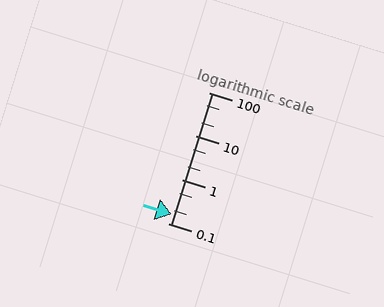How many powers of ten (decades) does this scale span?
The scale spans 3 decades, from 0.1 to 100.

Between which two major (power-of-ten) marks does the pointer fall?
The pointer is between 0.1 and 1.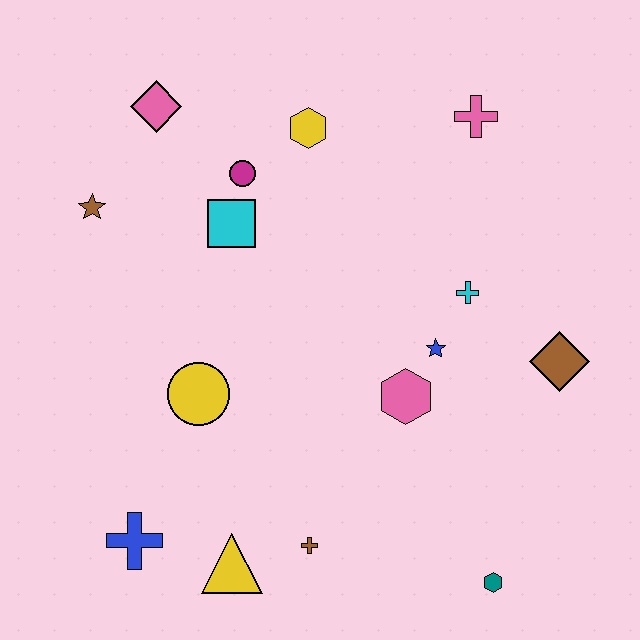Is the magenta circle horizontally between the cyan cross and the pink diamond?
Yes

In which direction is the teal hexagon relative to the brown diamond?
The teal hexagon is below the brown diamond.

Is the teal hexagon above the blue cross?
No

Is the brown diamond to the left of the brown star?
No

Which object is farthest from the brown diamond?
The brown star is farthest from the brown diamond.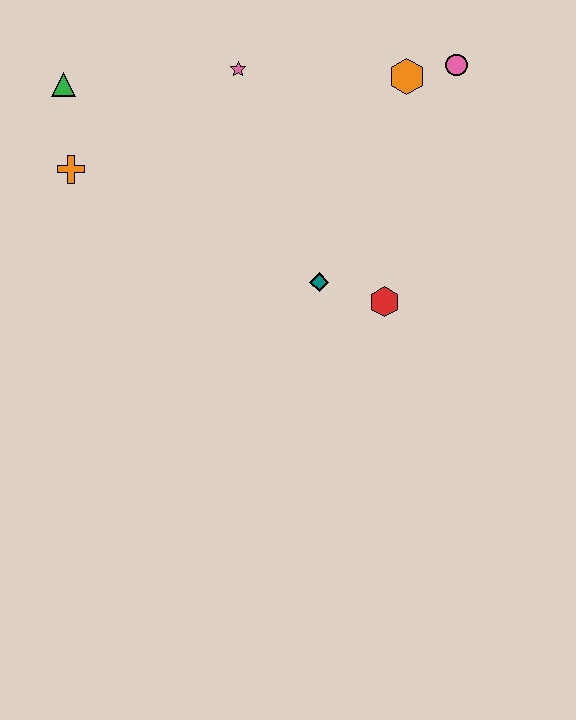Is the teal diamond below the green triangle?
Yes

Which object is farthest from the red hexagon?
The green triangle is farthest from the red hexagon.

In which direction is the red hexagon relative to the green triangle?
The red hexagon is to the right of the green triangle.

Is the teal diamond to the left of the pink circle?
Yes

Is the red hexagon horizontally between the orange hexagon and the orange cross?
Yes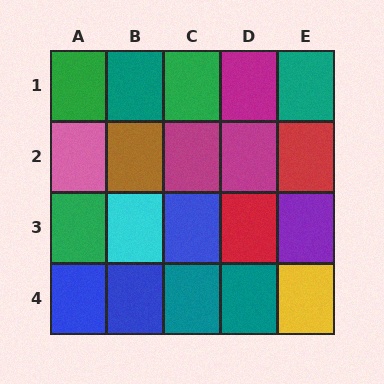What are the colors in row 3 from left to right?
Green, cyan, blue, red, purple.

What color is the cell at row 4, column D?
Teal.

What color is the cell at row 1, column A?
Green.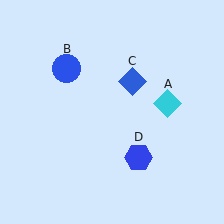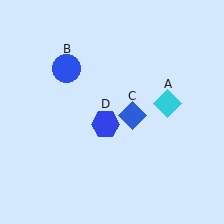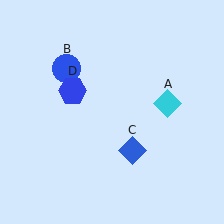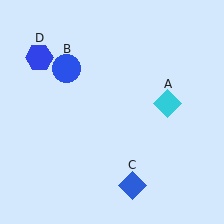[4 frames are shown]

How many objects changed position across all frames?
2 objects changed position: blue diamond (object C), blue hexagon (object D).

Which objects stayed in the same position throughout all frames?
Cyan diamond (object A) and blue circle (object B) remained stationary.